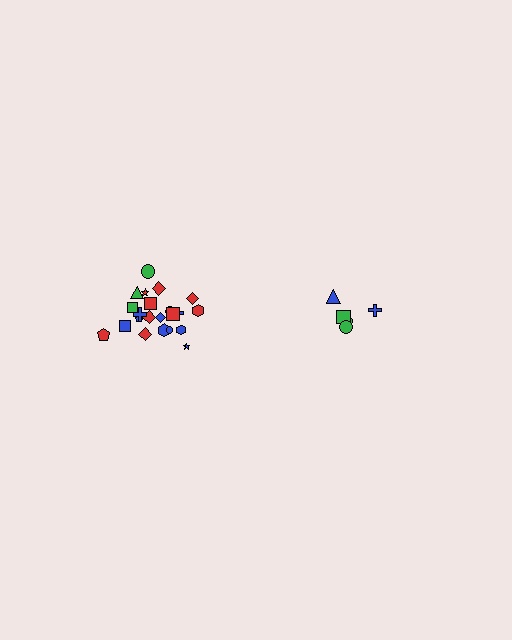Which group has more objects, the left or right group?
The left group.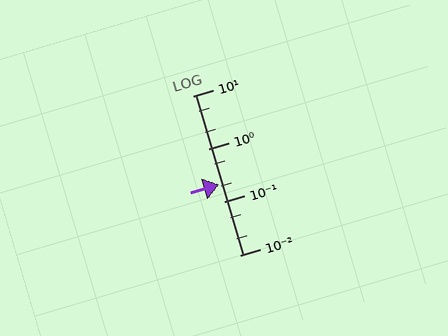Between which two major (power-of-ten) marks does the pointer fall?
The pointer is between 0.1 and 1.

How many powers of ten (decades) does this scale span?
The scale spans 3 decades, from 0.01 to 10.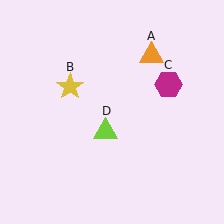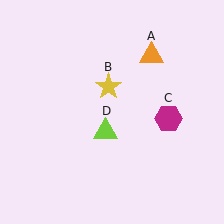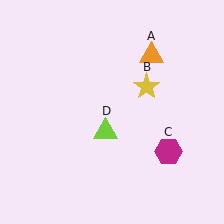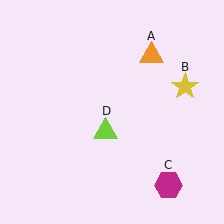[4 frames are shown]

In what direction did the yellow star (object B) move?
The yellow star (object B) moved right.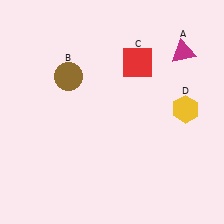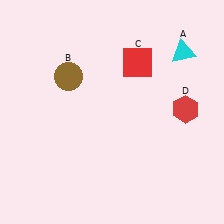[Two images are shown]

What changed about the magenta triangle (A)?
In Image 1, A is magenta. In Image 2, it changed to cyan.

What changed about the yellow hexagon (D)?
In Image 1, D is yellow. In Image 2, it changed to red.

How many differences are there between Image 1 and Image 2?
There are 2 differences between the two images.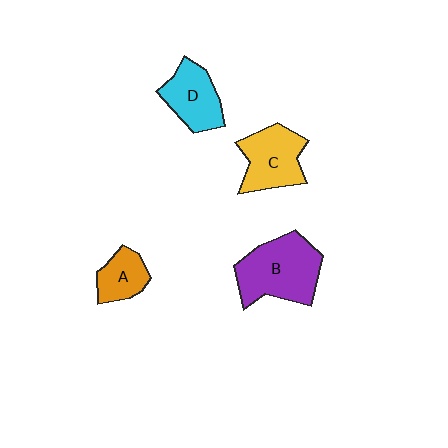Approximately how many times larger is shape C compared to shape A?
Approximately 1.6 times.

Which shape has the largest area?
Shape B (purple).